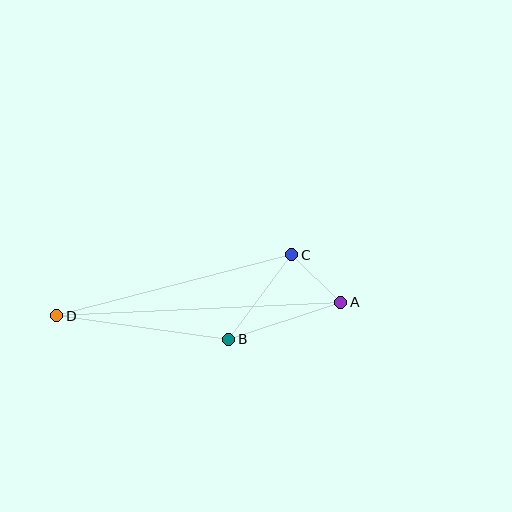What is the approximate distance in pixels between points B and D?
The distance between B and D is approximately 174 pixels.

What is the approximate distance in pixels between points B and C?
The distance between B and C is approximately 105 pixels.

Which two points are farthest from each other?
Points A and D are farthest from each other.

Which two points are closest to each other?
Points A and C are closest to each other.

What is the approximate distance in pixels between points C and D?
The distance between C and D is approximately 243 pixels.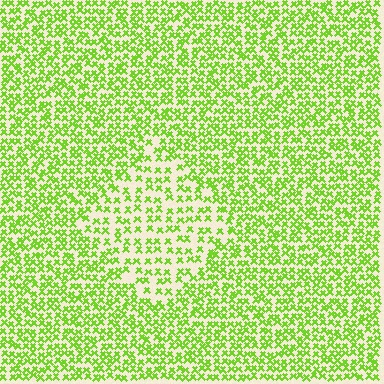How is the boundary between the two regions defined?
The boundary is defined by a change in element density (approximately 1.8x ratio). All elements are the same color, size, and shape.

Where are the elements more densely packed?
The elements are more densely packed outside the diamond boundary.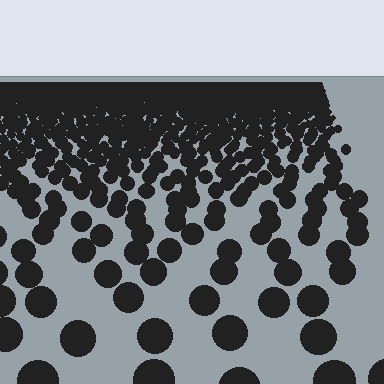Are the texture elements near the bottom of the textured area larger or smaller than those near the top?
Larger. Near the bottom, elements are closer to the viewer and appear at a bigger on-screen size.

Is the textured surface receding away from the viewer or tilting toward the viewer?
The surface is receding away from the viewer. Texture elements get smaller and denser toward the top.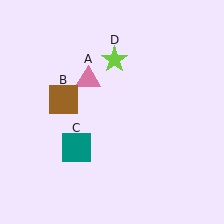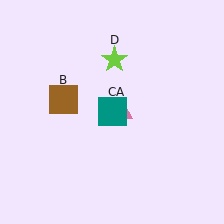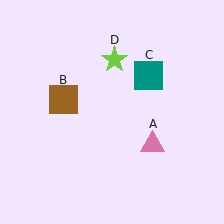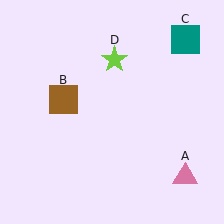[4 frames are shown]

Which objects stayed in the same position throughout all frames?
Brown square (object B) and lime star (object D) remained stationary.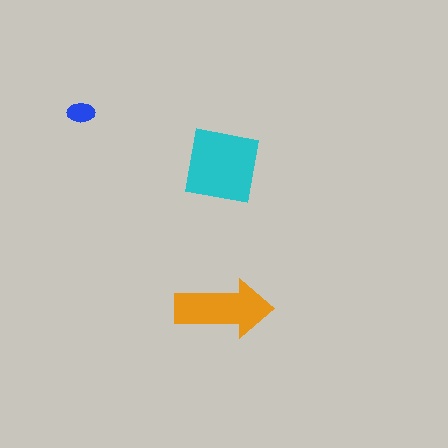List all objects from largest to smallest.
The cyan square, the orange arrow, the blue ellipse.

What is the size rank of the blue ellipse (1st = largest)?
3rd.